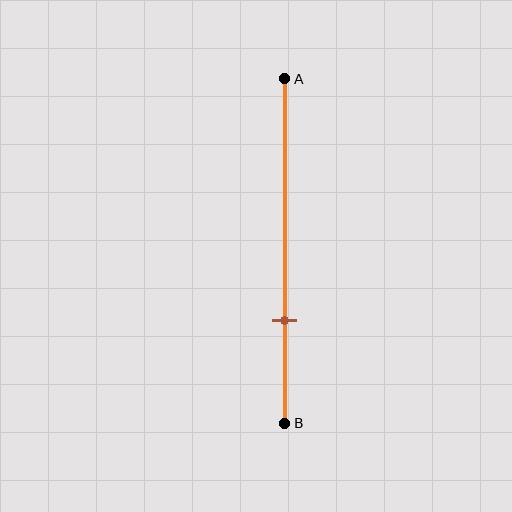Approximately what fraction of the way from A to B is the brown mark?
The brown mark is approximately 70% of the way from A to B.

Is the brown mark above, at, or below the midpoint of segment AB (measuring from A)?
The brown mark is below the midpoint of segment AB.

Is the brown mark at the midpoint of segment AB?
No, the mark is at about 70% from A, not at the 50% midpoint.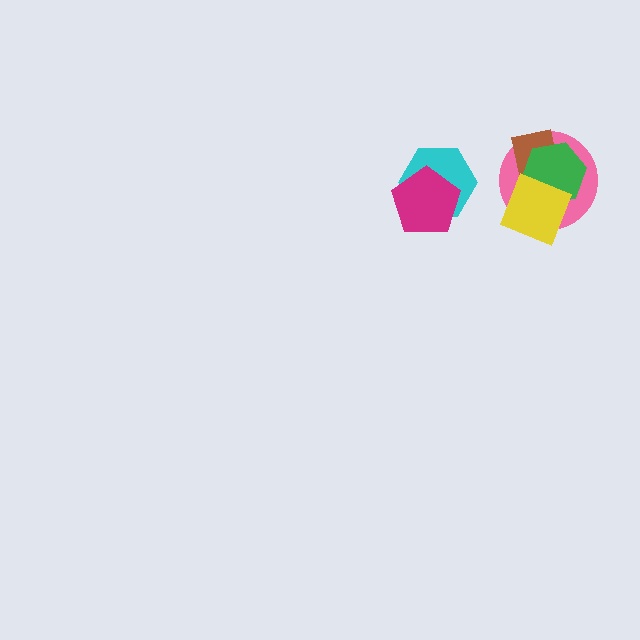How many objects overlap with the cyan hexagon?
1 object overlaps with the cyan hexagon.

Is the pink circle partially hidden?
Yes, it is partially covered by another shape.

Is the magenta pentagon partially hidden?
No, no other shape covers it.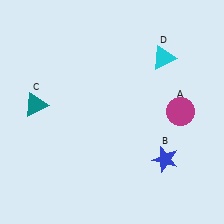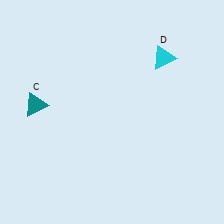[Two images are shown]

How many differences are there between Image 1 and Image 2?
There are 2 differences between the two images.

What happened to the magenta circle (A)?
The magenta circle (A) was removed in Image 2. It was in the top-right area of Image 1.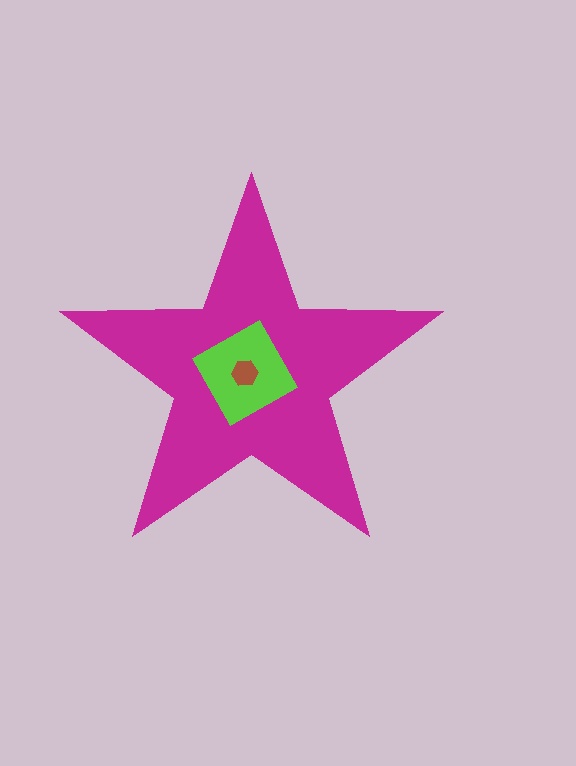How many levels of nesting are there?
3.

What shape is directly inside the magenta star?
The lime diamond.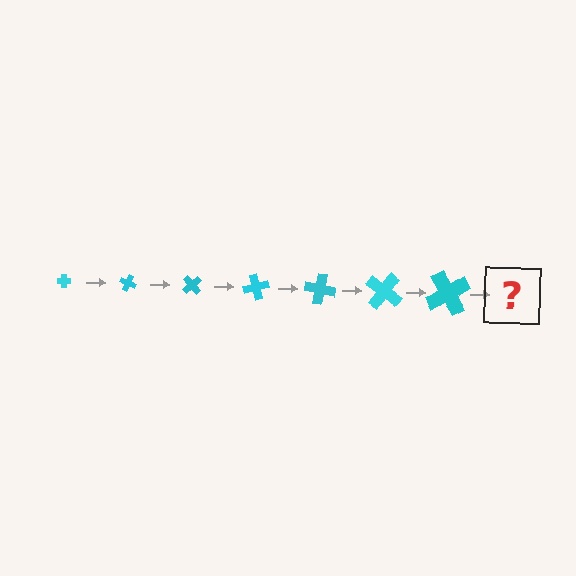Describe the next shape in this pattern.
It should be a cross, larger than the previous one and rotated 175 degrees from the start.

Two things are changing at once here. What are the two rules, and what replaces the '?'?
The two rules are that the cross grows larger each step and it rotates 25 degrees each step. The '?' should be a cross, larger than the previous one and rotated 175 degrees from the start.